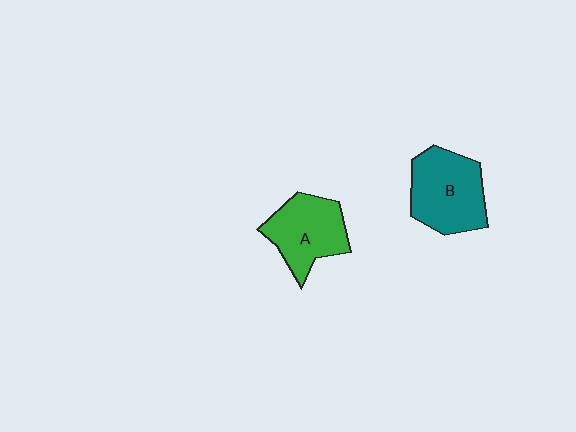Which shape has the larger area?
Shape B (teal).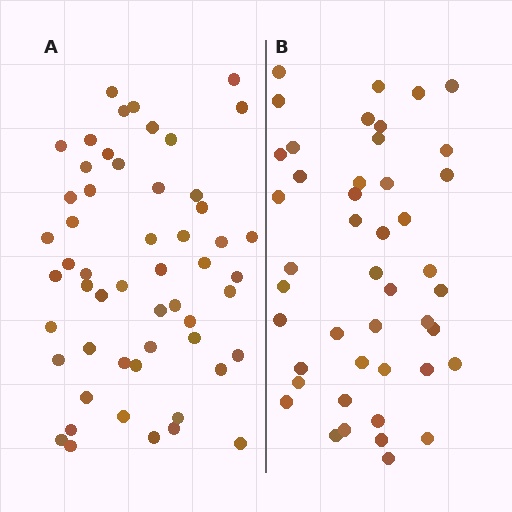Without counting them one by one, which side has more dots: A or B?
Region A (the left region) has more dots.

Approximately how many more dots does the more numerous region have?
Region A has roughly 8 or so more dots than region B.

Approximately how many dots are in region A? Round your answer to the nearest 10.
About 50 dots. (The exact count is 54, which rounds to 50.)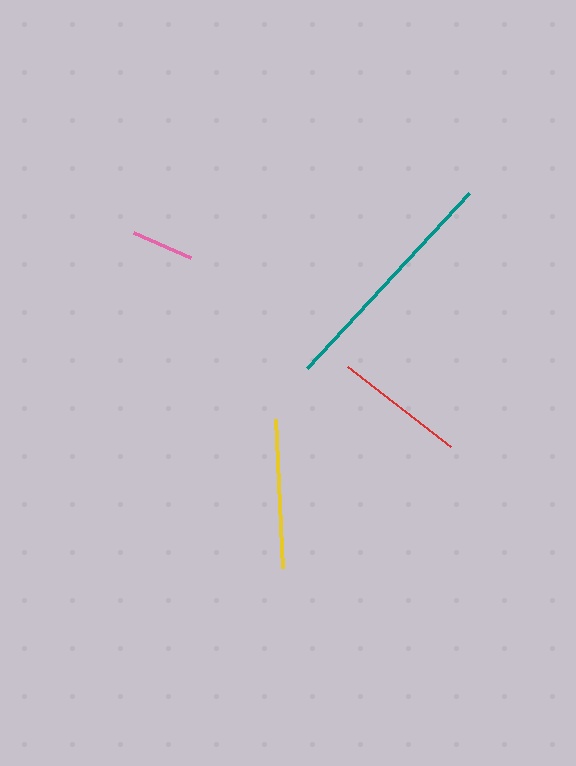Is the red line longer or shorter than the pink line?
The red line is longer than the pink line.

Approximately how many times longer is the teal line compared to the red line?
The teal line is approximately 1.8 times the length of the red line.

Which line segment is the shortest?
The pink line is the shortest at approximately 62 pixels.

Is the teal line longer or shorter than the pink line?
The teal line is longer than the pink line.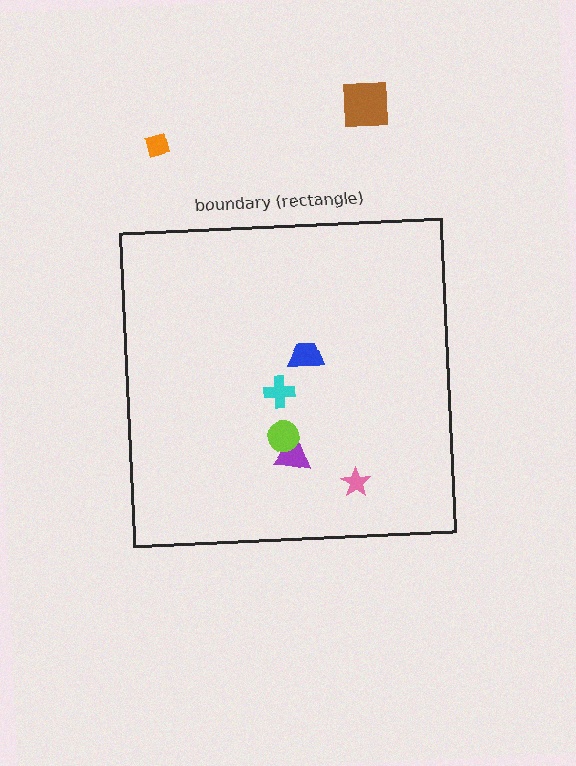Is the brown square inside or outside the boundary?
Outside.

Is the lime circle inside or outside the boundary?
Inside.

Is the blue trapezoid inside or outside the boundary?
Inside.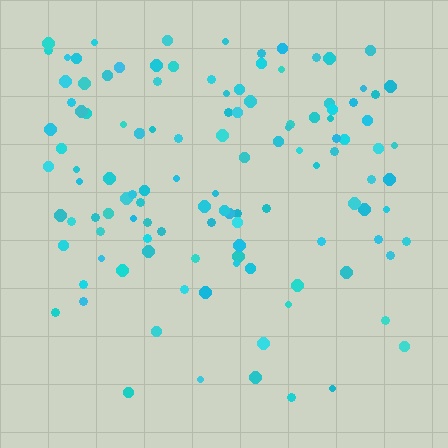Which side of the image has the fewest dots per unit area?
The bottom.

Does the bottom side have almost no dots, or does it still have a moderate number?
Still a moderate number, just noticeably fewer than the top.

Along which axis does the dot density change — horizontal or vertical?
Vertical.